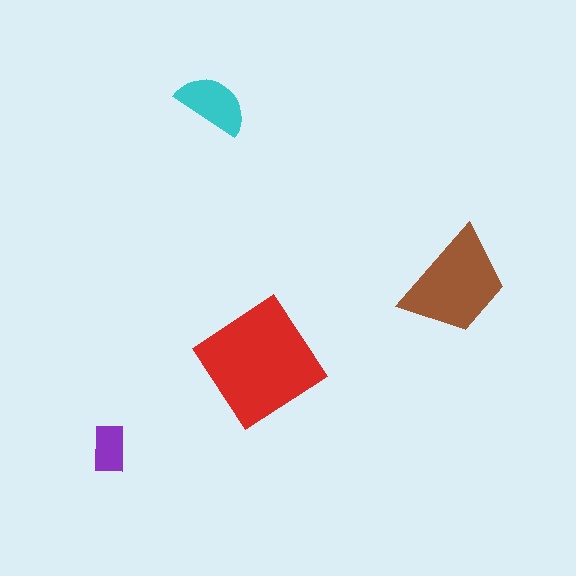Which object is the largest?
The red diamond.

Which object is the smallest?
The purple rectangle.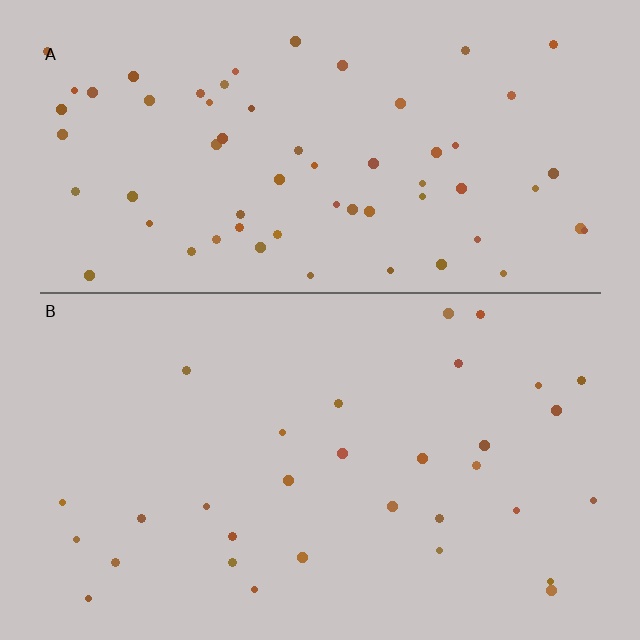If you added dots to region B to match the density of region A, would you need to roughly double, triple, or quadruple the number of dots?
Approximately double.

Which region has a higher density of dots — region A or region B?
A (the top).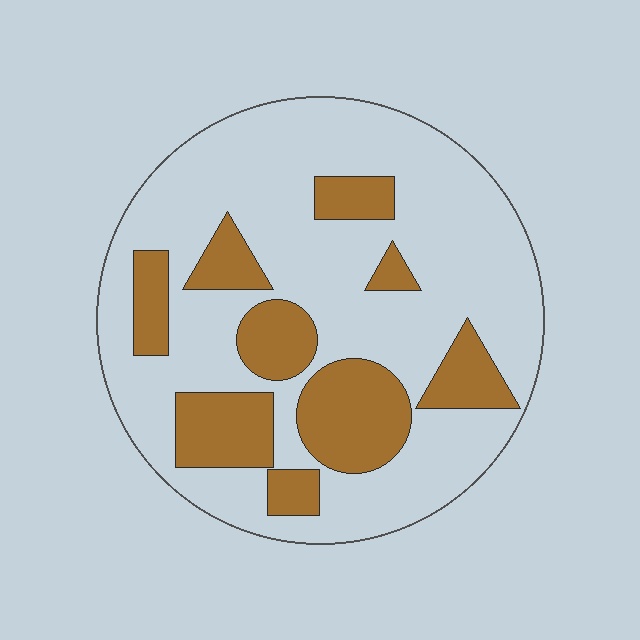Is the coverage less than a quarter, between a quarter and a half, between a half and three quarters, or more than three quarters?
Between a quarter and a half.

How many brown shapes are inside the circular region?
9.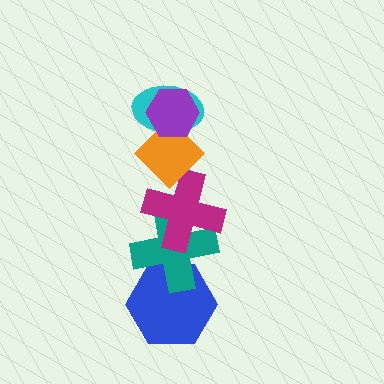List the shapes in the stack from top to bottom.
From top to bottom: the purple hexagon, the cyan ellipse, the orange diamond, the magenta cross, the teal cross, the blue hexagon.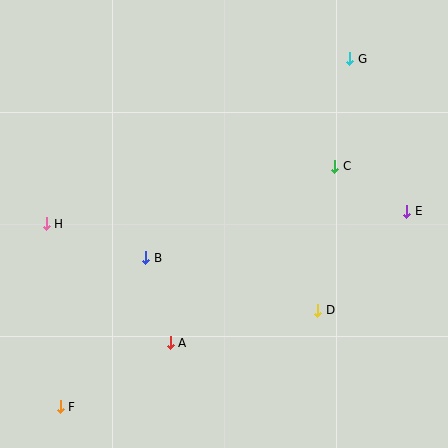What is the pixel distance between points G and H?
The distance between G and H is 345 pixels.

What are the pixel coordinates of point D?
Point D is at (318, 310).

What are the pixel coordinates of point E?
Point E is at (407, 211).